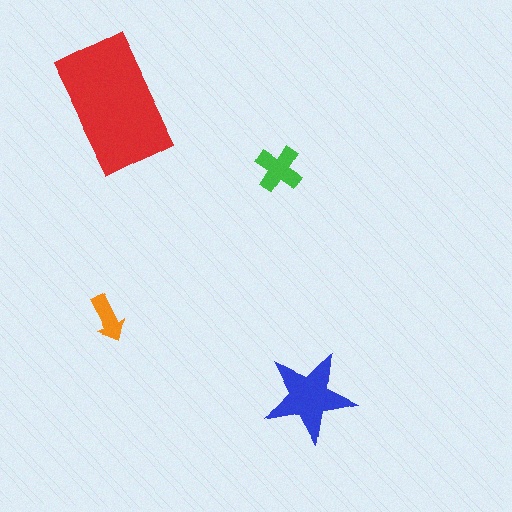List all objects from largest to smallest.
The red rectangle, the blue star, the green cross, the orange arrow.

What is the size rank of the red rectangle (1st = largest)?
1st.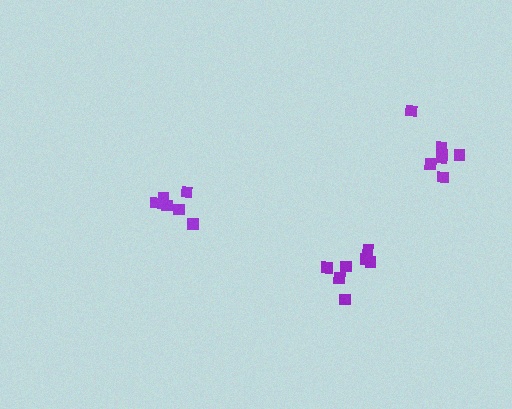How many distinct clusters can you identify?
There are 3 distinct clusters.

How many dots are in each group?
Group 1: 7 dots, Group 2: 7 dots, Group 3: 7 dots (21 total).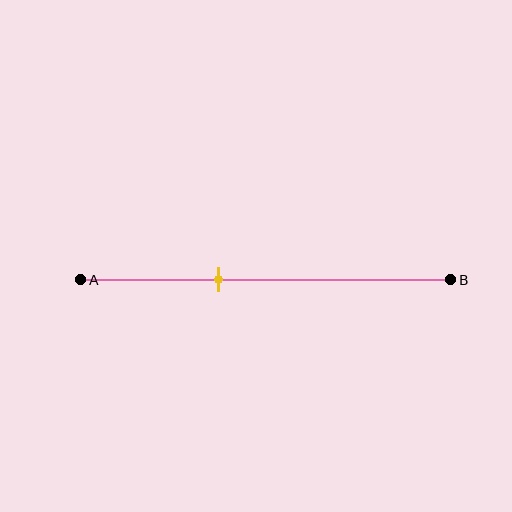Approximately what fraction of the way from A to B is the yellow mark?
The yellow mark is approximately 35% of the way from A to B.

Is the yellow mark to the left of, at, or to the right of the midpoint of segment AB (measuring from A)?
The yellow mark is to the left of the midpoint of segment AB.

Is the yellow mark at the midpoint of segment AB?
No, the mark is at about 35% from A, not at the 50% midpoint.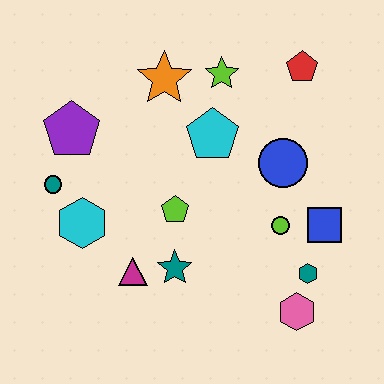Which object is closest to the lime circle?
The blue square is closest to the lime circle.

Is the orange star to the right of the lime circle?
No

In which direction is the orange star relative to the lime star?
The orange star is to the left of the lime star.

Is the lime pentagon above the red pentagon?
No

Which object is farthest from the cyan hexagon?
The red pentagon is farthest from the cyan hexagon.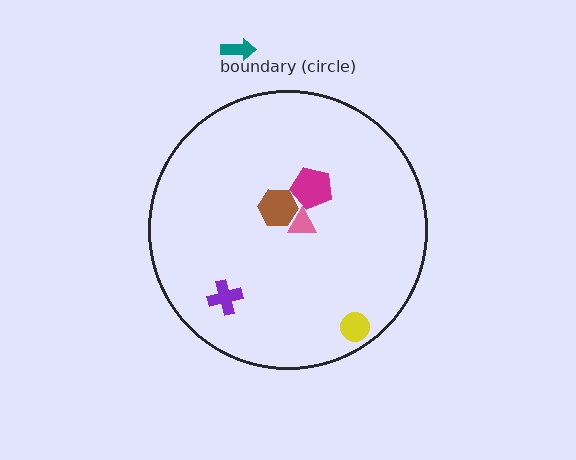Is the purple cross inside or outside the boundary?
Inside.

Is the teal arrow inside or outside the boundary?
Outside.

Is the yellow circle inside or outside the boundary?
Inside.